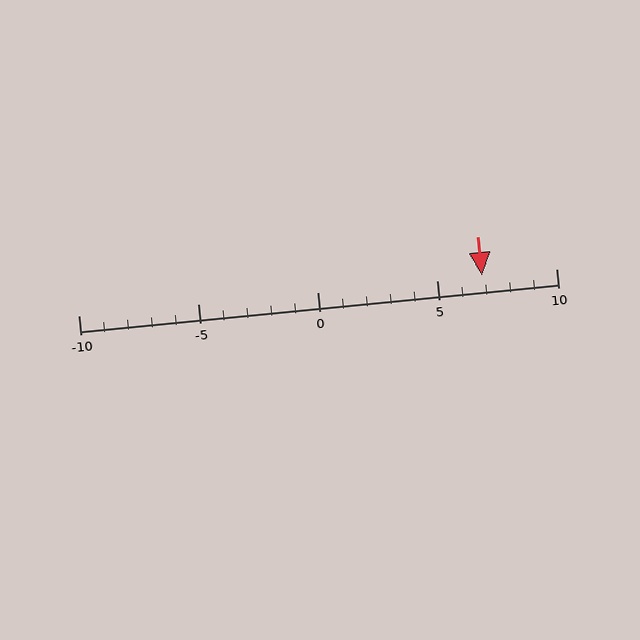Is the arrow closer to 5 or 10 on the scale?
The arrow is closer to 5.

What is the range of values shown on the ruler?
The ruler shows values from -10 to 10.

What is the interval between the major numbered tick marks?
The major tick marks are spaced 5 units apart.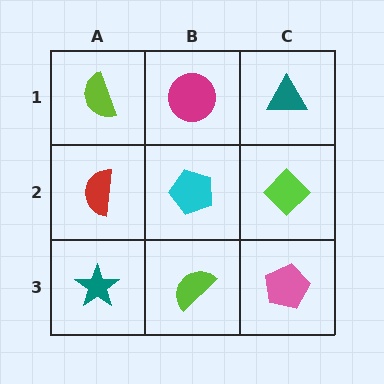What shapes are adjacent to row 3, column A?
A red semicircle (row 2, column A), a lime semicircle (row 3, column B).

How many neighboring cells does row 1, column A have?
2.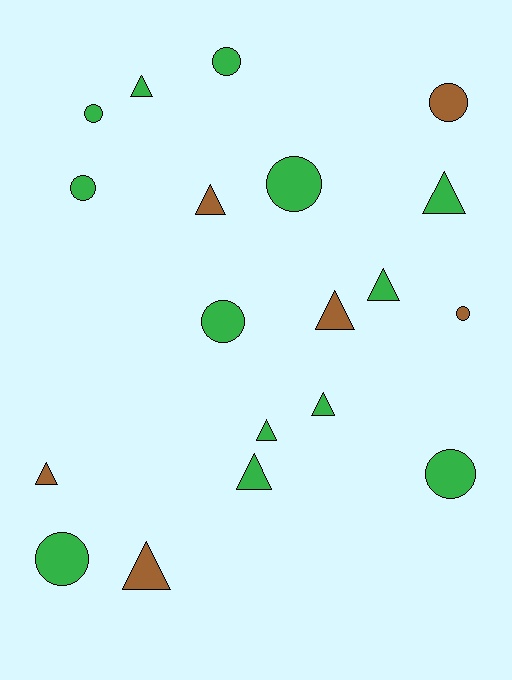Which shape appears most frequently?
Triangle, with 10 objects.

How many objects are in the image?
There are 19 objects.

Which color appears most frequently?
Green, with 13 objects.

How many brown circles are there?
There are 2 brown circles.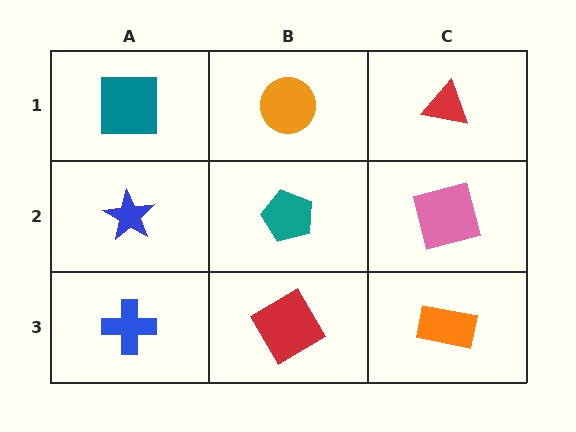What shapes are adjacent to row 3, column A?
A blue star (row 2, column A), a red diamond (row 3, column B).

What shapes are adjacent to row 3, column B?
A teal pentagon (row 2, column B), a blue cross (row 3, column A), an orange rectangle (row 3, column C).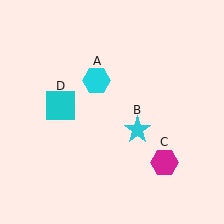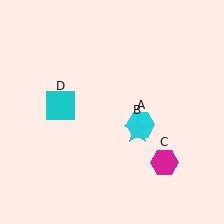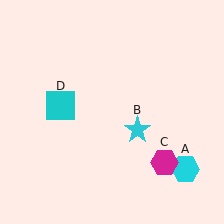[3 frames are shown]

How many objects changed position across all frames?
1 object changed position: cyan hexagon (object A).